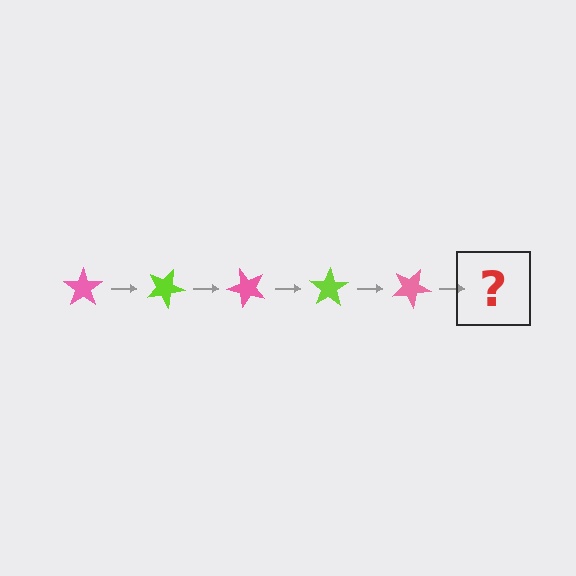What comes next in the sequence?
The next element should be a lime star, rotated 125 degrees from the start.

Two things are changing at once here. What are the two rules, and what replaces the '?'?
The two rules are that it rotates 25 degrees each step and the color cycles through pink and lime. The '?' should be a lime star, rotated 125 degrees from the start.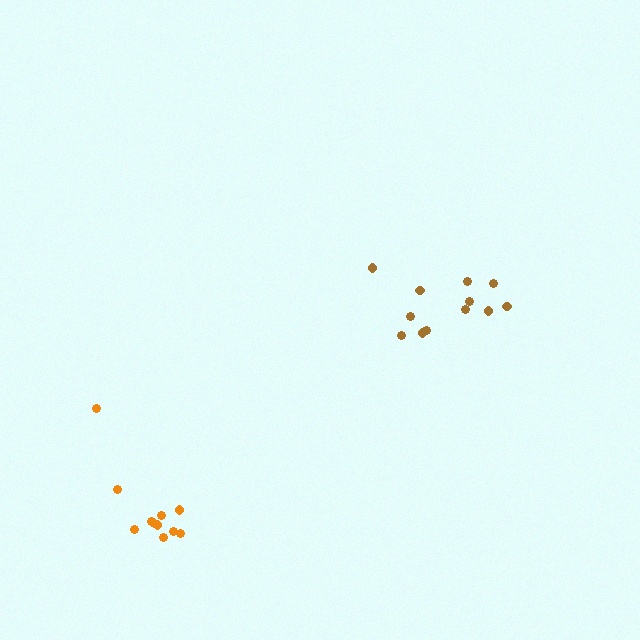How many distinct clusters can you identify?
There are 2 distinct clusters.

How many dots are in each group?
Group 1: 12 dots, Group 2: 11 dots (23 total).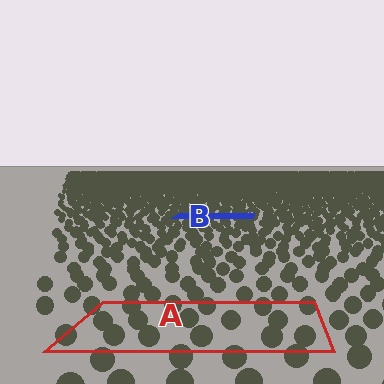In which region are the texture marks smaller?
The texture marks are smaller in region B, because it is farther away.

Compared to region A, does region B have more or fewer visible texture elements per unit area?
Region B has more texture elements per unit area — they are packed more densely because it is farther away.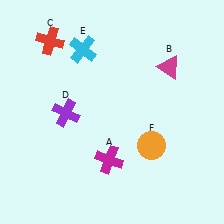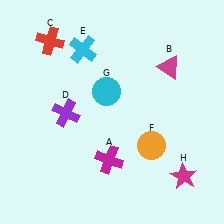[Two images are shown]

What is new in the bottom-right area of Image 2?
A magenta star (H) was added in the bottom-right area of Image 2.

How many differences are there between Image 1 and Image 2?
There are 2 differences between the two images.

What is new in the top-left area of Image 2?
A cyan circle (G) was added in the top-left area of Image 2.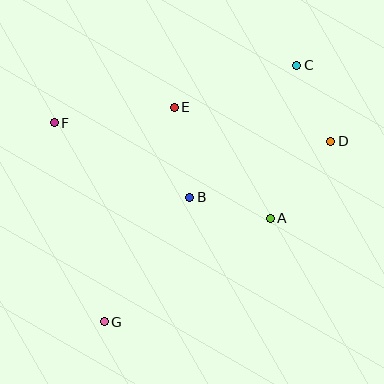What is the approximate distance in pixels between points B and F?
The distance between B and F is approximately 155 pixels.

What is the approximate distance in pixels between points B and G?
The distance between B and G is approximately 151 pixels.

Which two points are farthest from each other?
Points C and G are farthest from each other.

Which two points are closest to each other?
Points C and D are closest to each other.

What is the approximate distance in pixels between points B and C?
The distance between B and C is approximately 170 pixels.